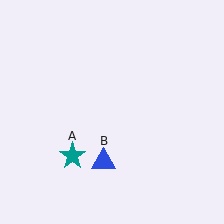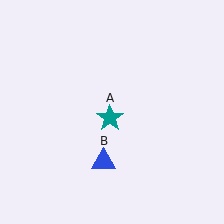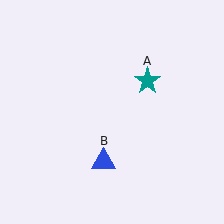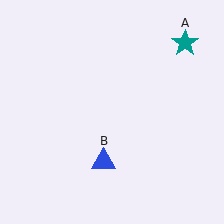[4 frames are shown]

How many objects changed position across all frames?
1 object changed position: teal star (object A).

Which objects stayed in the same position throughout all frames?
Blue triangle (object B) remained stationary.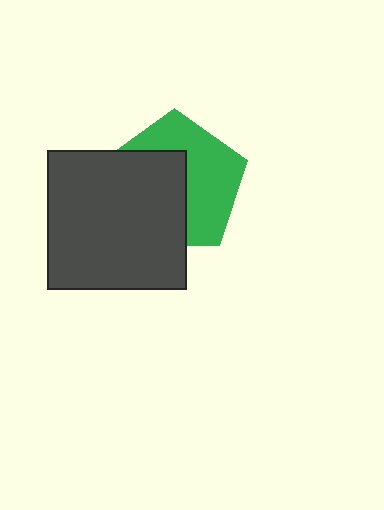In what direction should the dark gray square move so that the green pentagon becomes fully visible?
The dark gray square should move toward the lower-left. That is the shortest direction to clear the overlap and leave the green pentagon fully visible.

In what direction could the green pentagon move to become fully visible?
The green pentagon could move toward the upper-right. That would shift it out from behind the dark gray square entirely.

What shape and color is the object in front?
The object in front is a dark gray square.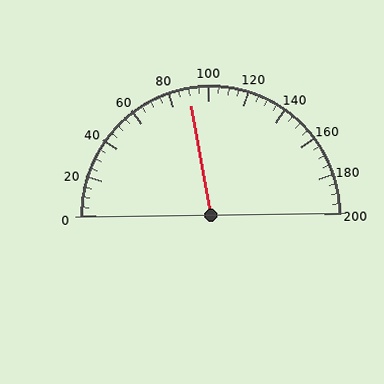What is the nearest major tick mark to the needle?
The nearest major tick mark is 80.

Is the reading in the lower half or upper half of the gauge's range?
The reading is in the lower half of the range (0 to 200).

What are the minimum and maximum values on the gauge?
The gauge ranges from 0 to 200.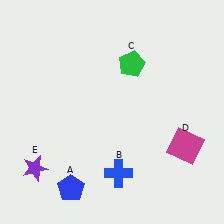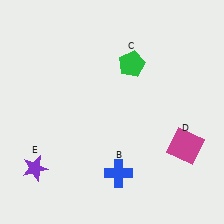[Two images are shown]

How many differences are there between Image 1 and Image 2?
There is 1 difference between the two images.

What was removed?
The blue pentagon (A) was removed in Image 2.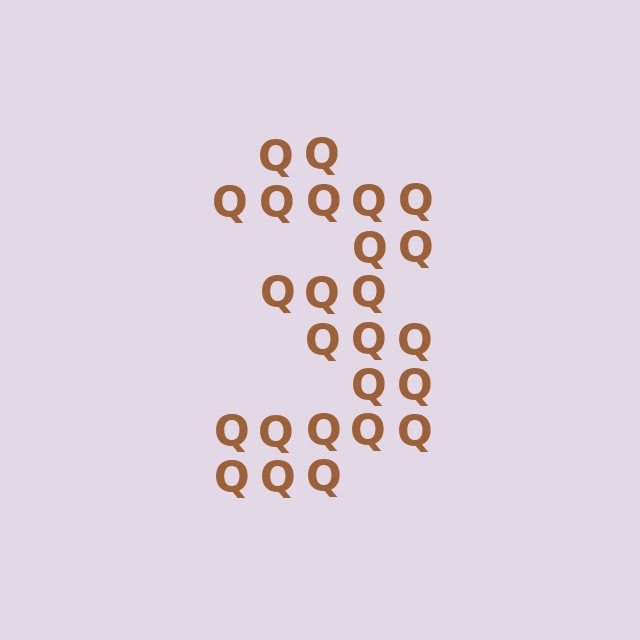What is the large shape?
The large shape is the digit 3.